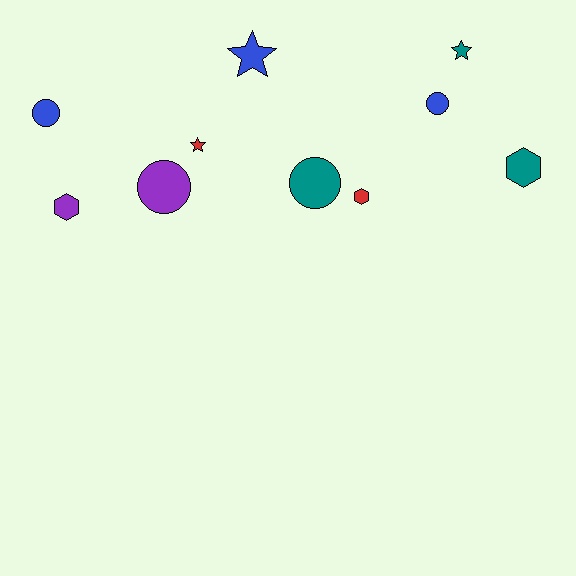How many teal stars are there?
There is 1 teal star.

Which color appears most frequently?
Teal, with 3 objects.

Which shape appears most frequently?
Circle, with 4 objects.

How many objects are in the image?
There are 10 objects.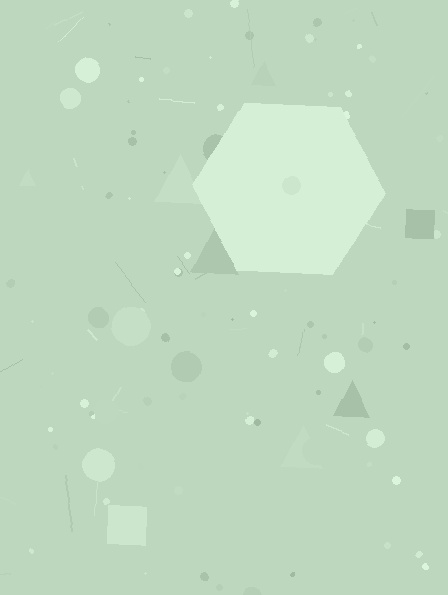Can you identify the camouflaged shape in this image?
The camouflaged shape is a hexagon.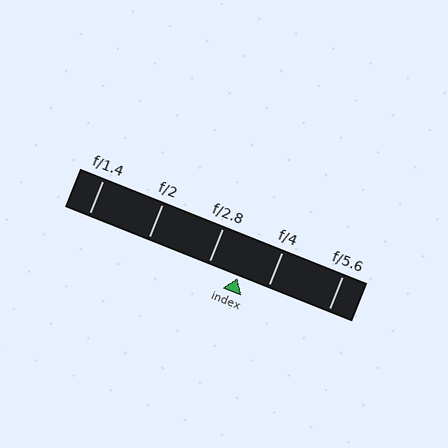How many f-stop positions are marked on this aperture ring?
There are 5 f-stop positions marked.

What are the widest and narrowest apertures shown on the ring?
The widest aperture shown is f/1.4 and the narrowest is f/5.6.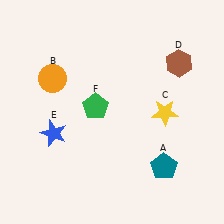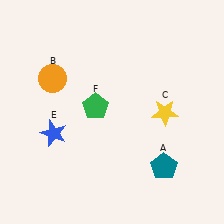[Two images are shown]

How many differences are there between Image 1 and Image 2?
There is 1 difference between the two images.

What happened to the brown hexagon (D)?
The brown hexagon (D) was removed in Image 2. It was in the top-right area of Image 1.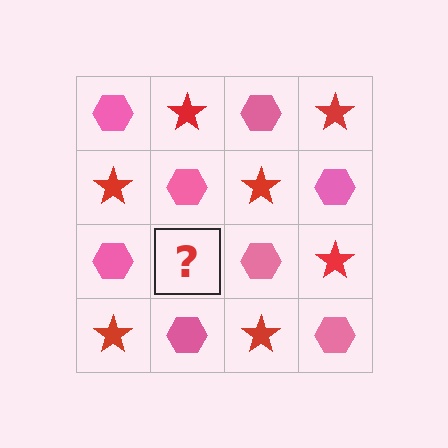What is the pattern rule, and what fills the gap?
The rule is that it alternates pink hexagon and red star in a checkerboard pattern. The gap should be filled with a red star.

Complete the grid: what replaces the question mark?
The question mark should be replaced with a red star.